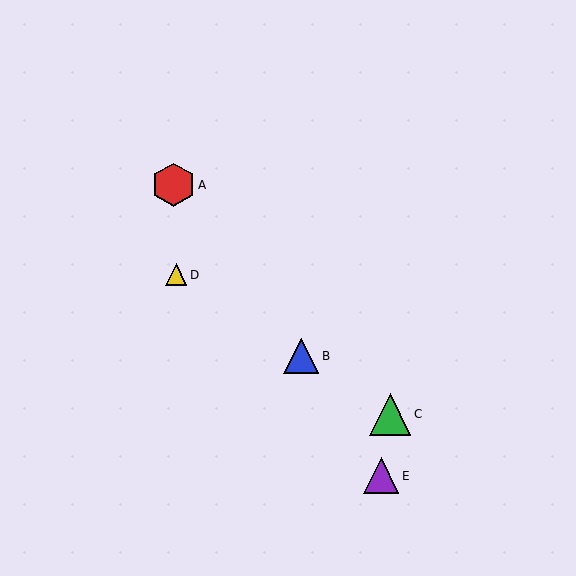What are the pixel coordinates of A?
Object A is at (173, 185).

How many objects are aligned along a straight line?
3 objects (B, C, D) are aligned along a straight line.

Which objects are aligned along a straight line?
Objects B, C, D are aligned along a straight line.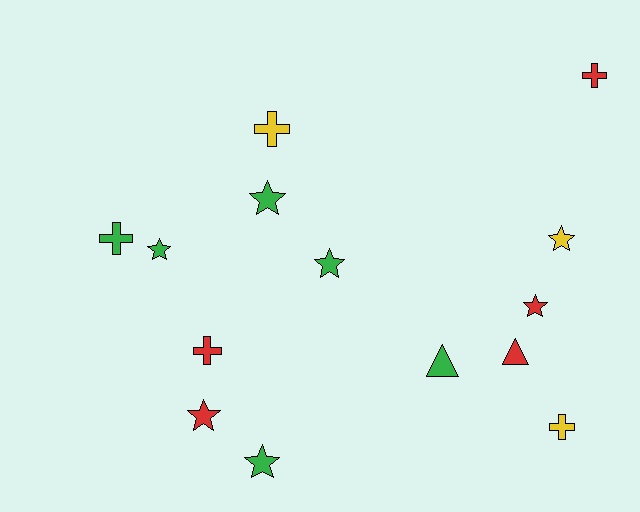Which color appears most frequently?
Green, with 6 objects.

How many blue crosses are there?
There are no blue crosses.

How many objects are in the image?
There are 14 objects.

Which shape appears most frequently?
Star, with 7 objects.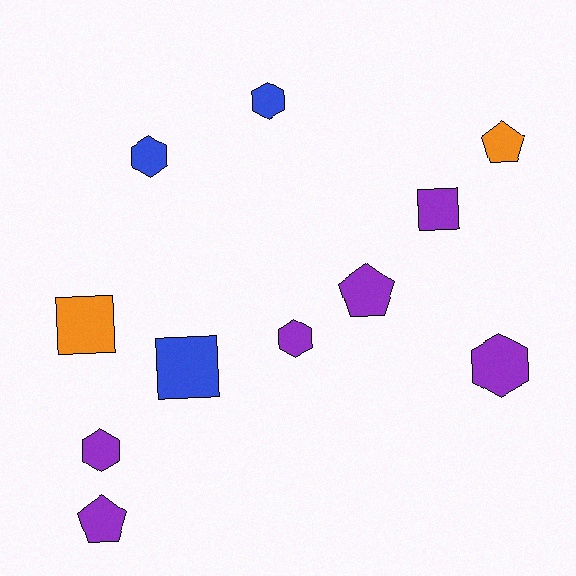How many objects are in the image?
There are 11 objects.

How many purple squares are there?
There is 1 purple square.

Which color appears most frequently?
Purple, with 6 objects.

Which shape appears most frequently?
Hexagon, with 5 objects.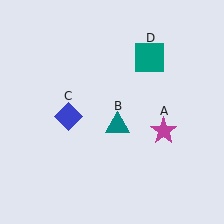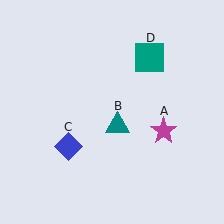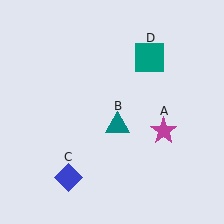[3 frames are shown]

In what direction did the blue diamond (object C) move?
The blue diamond (object C) moved down.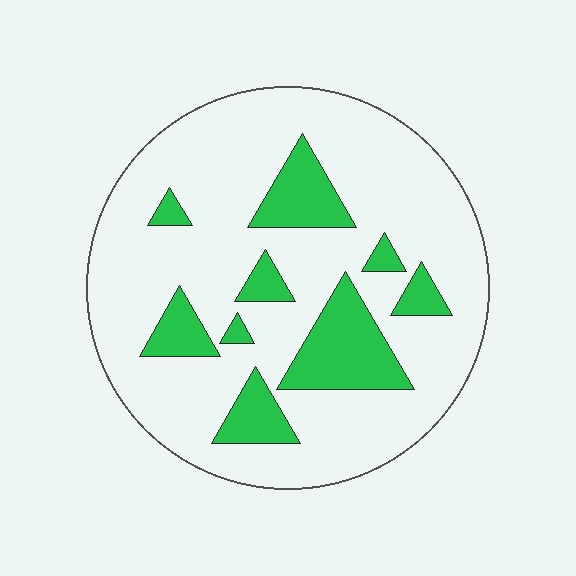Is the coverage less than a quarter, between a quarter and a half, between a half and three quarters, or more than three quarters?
Less than a quarter.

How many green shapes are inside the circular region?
9.